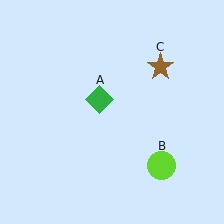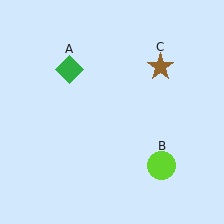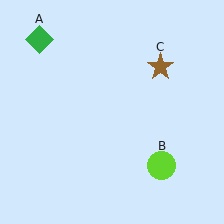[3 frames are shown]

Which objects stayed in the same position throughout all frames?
Lime circle (object B) and brown star (object C) remained stationary.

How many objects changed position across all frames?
1 object changed position: green diamond (object A).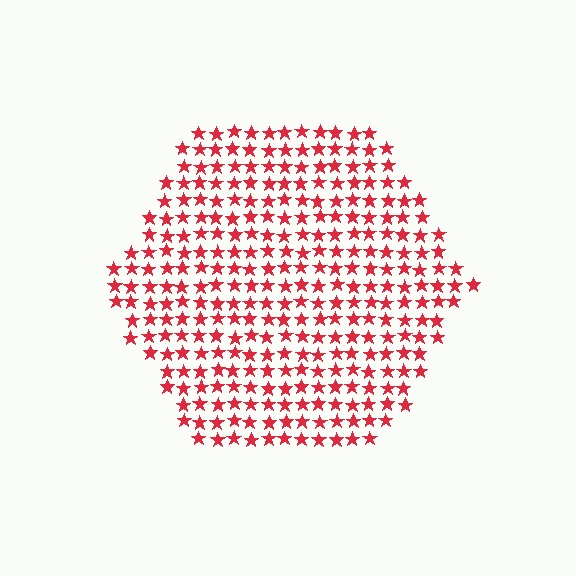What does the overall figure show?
The overall figure shows a hexagon.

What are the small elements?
The small elements are stars.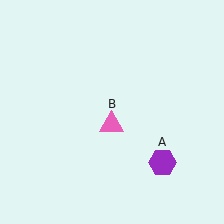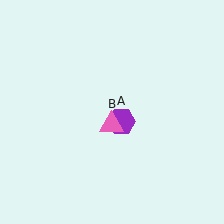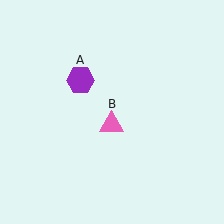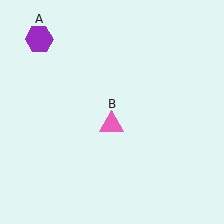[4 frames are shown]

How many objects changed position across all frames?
1 object changed position: purple hexagon (object A).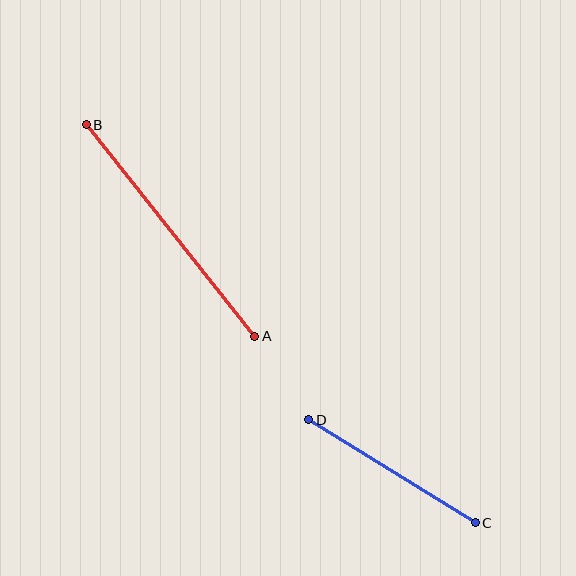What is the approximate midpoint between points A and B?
The midpoint is at approximately (170, 230) pixels.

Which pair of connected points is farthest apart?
Points A and B are farthest apart.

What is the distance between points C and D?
The distance is approximately 196 pixels.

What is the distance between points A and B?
The distance is approximately 270 pixels.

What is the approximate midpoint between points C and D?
The midpoint is at approximately (392, 471) pixels.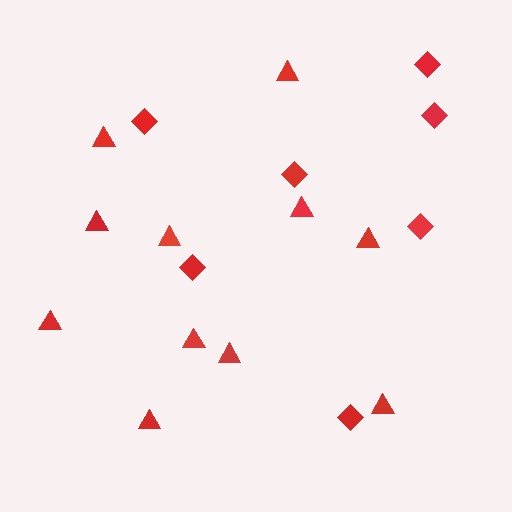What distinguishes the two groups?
There are 2 groups: one group of diamonds (7) and one group of triangles (11).